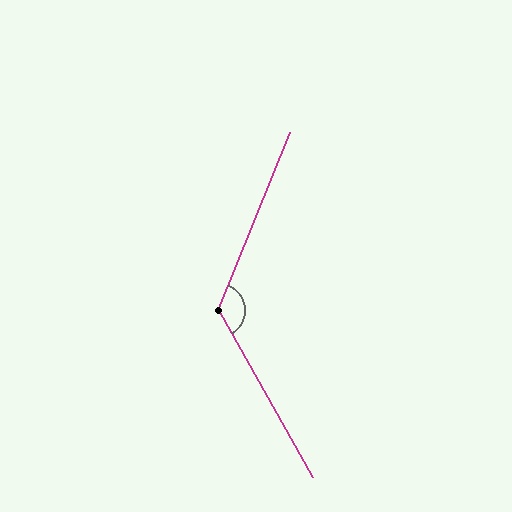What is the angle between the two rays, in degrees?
Approximately 129 degrees.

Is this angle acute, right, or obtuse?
It is obtuse.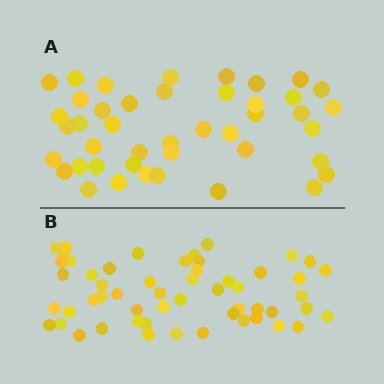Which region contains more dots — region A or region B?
Region B (the bottom region) has more dots.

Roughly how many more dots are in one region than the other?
Region B has roughly 12 or so more dots than region A.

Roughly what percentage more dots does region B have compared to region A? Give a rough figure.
About 25% more.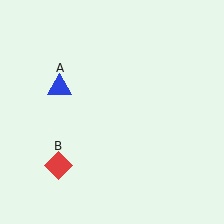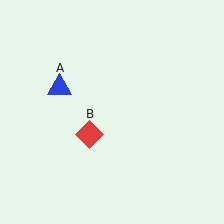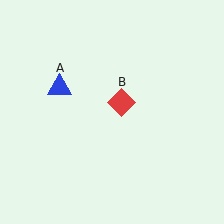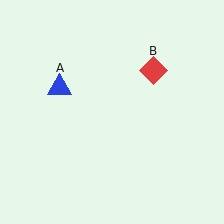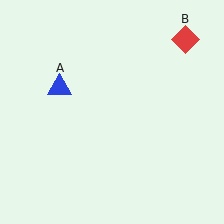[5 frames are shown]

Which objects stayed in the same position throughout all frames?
Blue triangle (object A) remained stationary.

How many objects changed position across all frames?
1 object changed position: red diamond (object B).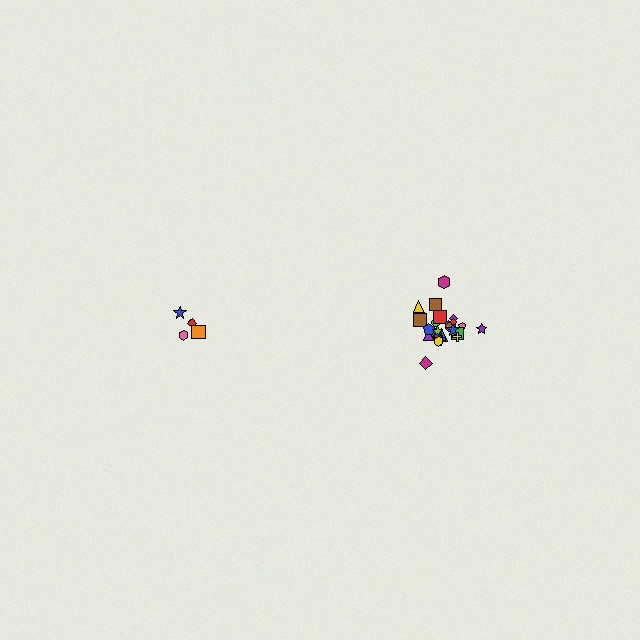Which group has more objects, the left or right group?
The right group.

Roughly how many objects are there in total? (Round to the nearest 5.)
Roughly 30 objects in total.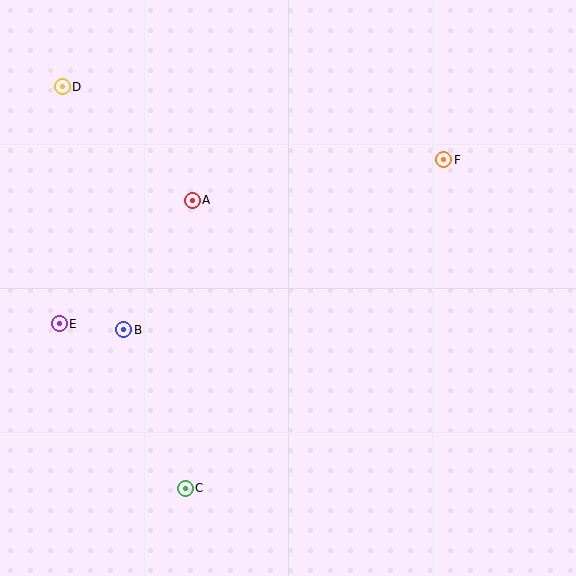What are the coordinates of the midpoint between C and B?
The midpoint between C and B is at (154, 409).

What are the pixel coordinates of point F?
Point F is at (444, 160).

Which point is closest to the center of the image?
Point A at (192, 200) is closest to the center.